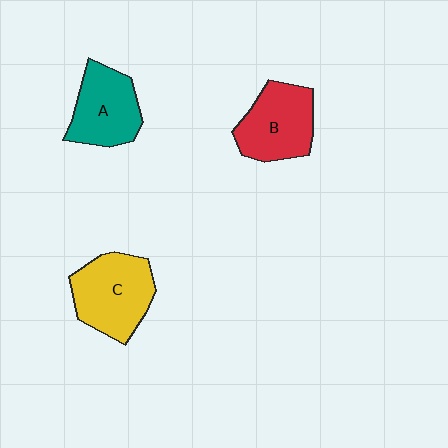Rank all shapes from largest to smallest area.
From largest to smallest: C (yellow), B (red), A (teal).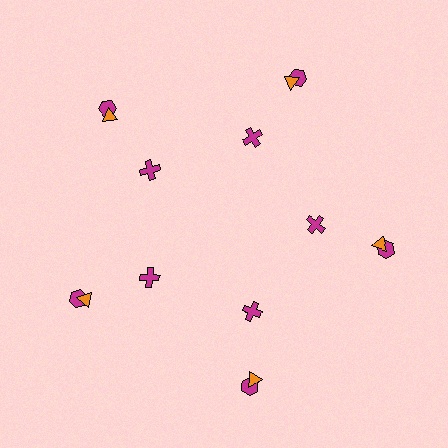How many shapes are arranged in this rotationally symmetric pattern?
There are 15 shapes, arranged in 5 groups of 3.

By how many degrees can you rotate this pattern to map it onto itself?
The pattern maps onto itself every 72 degrees of rotation.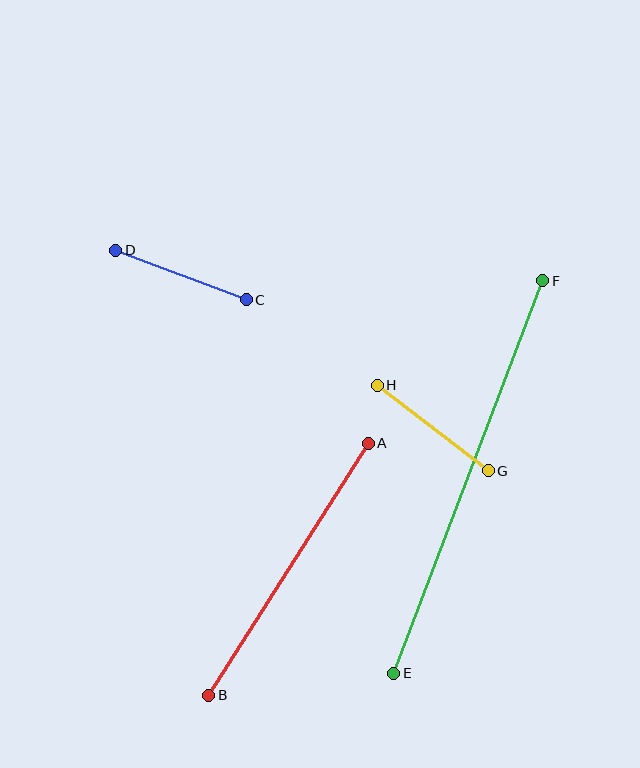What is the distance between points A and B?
The distance is approximately 299 pixels.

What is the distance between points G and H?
The distance is approximately 140 pixels.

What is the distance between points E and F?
The distance is approximately 420 pixels.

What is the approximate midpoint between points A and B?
The midpoint is at approximately (289, 569) pixels.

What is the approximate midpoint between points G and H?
The midpoint is at approximately (433, 428) pixels.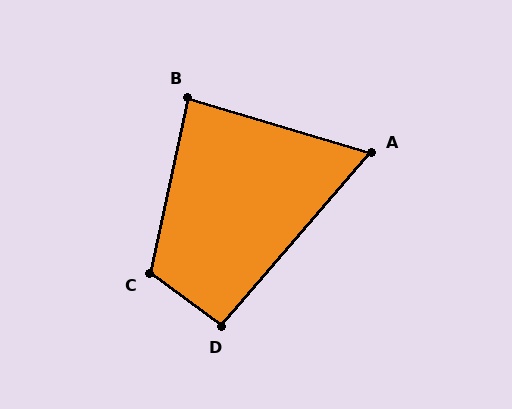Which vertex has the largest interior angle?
C, at approximately 114 degrees.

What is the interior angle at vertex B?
Approximately 86 degrees (approximately right).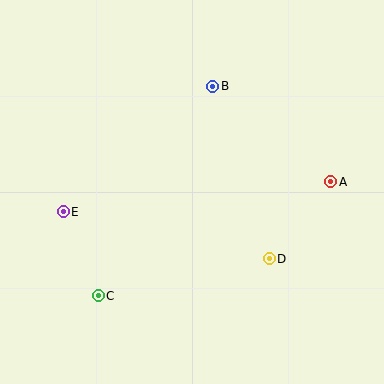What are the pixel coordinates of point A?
Point A is at (331, 182).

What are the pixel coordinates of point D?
Point D is at (269, 259).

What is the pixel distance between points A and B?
The distance between A and B is 152 pixels.